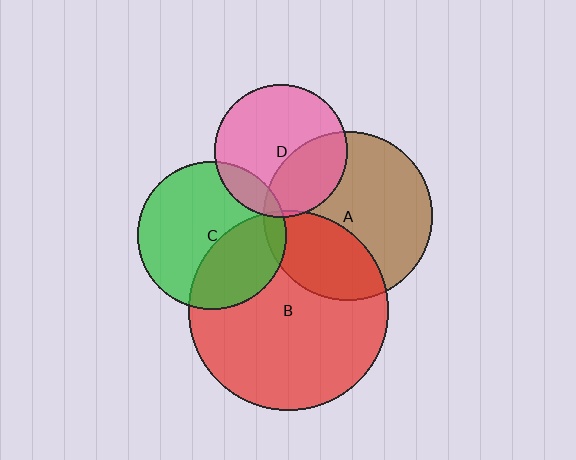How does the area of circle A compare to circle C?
Approximately 1.3 times.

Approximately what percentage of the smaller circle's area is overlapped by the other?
Approximately 35%.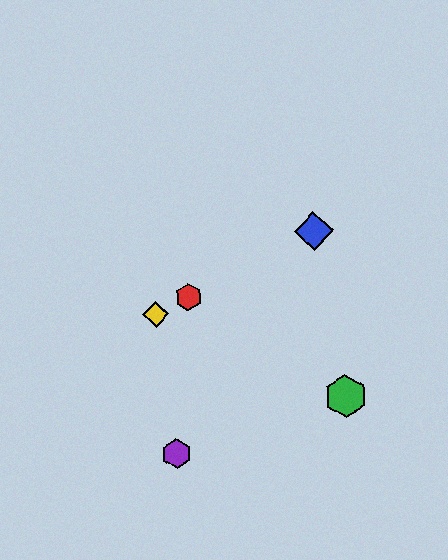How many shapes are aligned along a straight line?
3 shapes (the red hexagon, the blue diamond, the yellow diamond) are aligned along a straight line.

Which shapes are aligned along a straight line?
The red hexagon, the blue diamond, the yellow diamond are aligned along a straight line.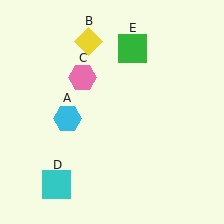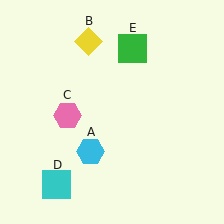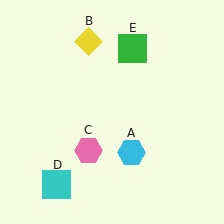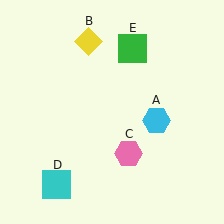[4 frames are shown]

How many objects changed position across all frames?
2 objects changed position: cyan hexagon (object A), pink hexagon (object C).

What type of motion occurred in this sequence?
The cyan hexagon (object A), pink hexagon (object C) rotated counterclockwise around the center of the scene.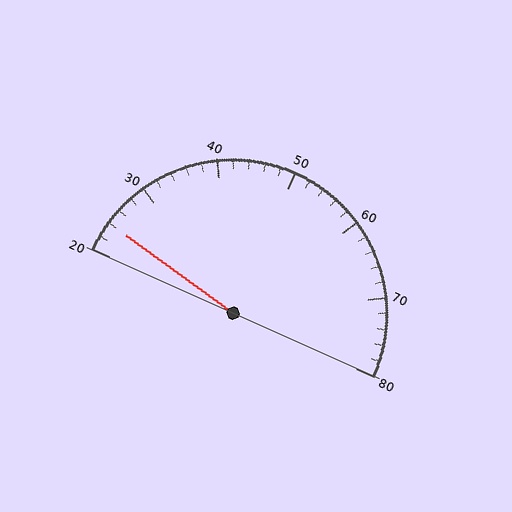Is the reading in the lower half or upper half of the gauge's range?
The reading is in the lower half of the range (20 to 80).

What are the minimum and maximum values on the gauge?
The gauge ranges from 20 to 80.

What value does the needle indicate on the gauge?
The needle indicates approximately 24.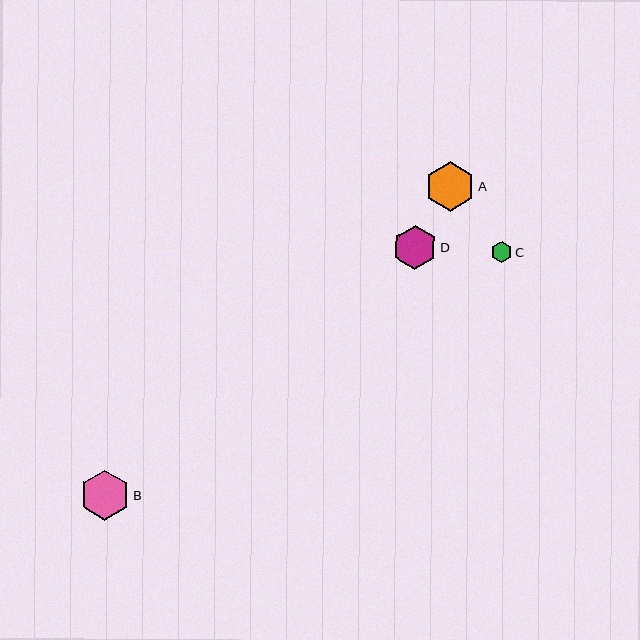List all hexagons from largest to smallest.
From largest to smallest: B, A, D, C.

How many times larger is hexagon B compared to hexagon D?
Hexagon B is approximately 1.1 times the size of hexagon D.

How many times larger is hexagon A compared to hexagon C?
Hexagon A is approximately 2.4 times the size of hexagon C.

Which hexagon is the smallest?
Hexagon C is the smallest with a size of approximately 20 pixels.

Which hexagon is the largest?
Hexagon B is the largest with a size of approximately 50 pixels.